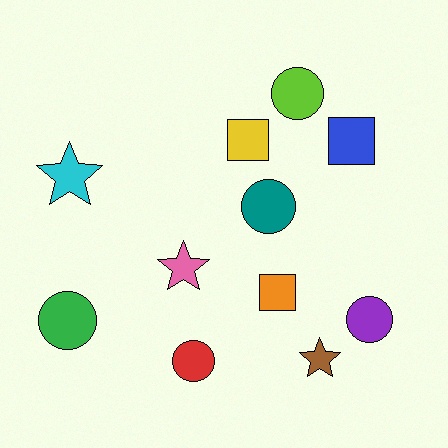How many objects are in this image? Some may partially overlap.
There are 11 objects.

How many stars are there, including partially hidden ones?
There are 3 stars.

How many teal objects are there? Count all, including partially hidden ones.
There is 1 teal object.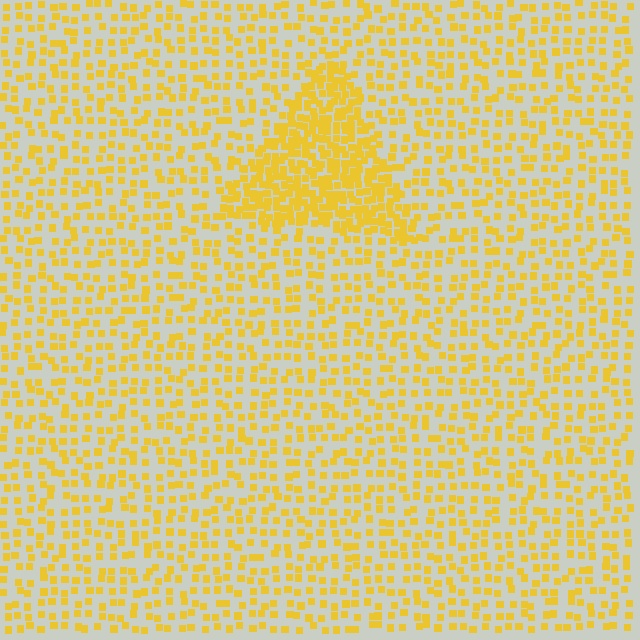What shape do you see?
I see a triangle.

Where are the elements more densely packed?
The elements are more densely packed inside the triangle boundary.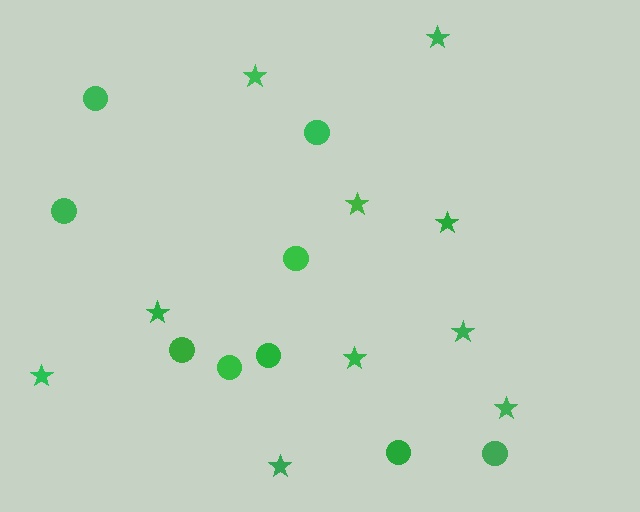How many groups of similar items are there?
There are 2 groups: one group of stars (10) and one group of circles (9).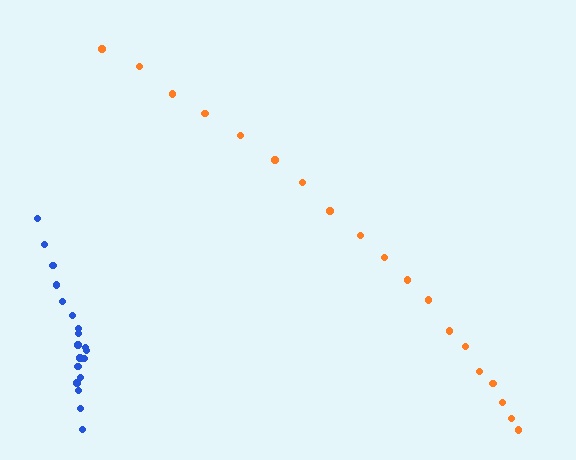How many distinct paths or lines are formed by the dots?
There are 2 distinct paths.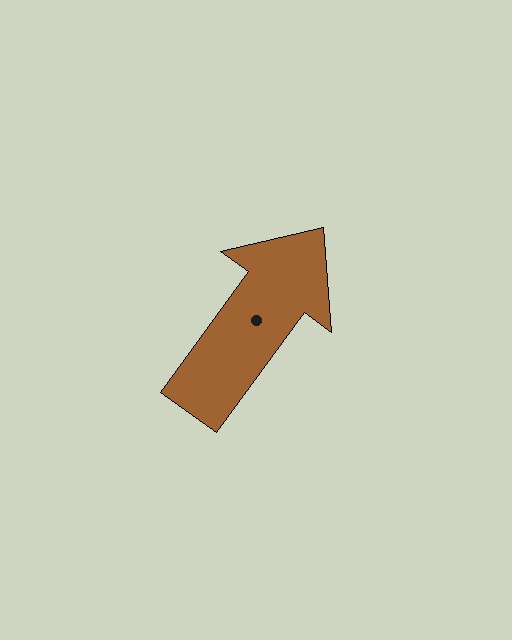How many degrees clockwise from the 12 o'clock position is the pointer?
Approximately 36 degrees.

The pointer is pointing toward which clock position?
Roughly 1 o'clock.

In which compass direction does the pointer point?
Northeast.